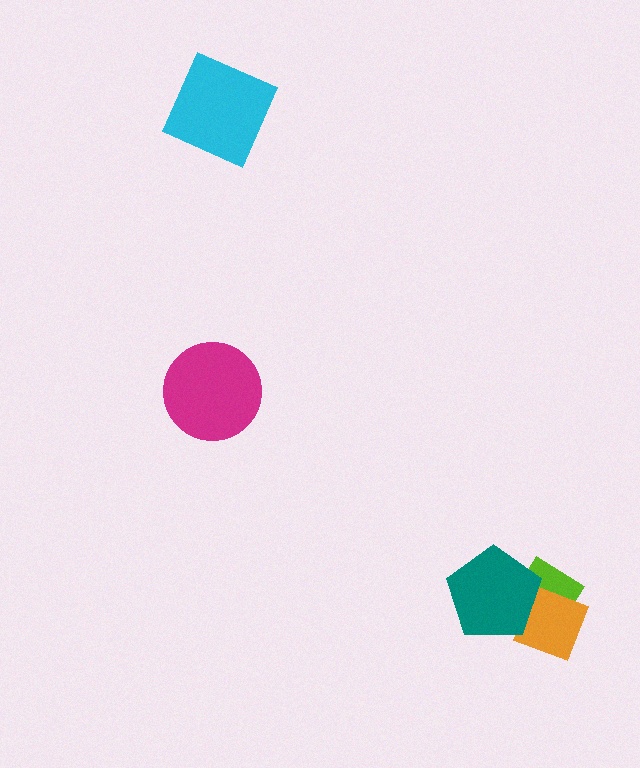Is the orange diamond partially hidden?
Yes, it is partially covered by another shape.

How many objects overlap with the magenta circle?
0 objects overlap with the magenta circle.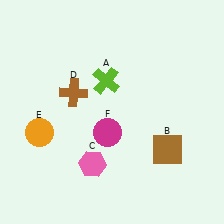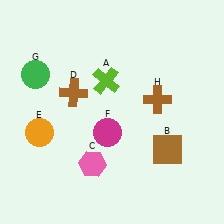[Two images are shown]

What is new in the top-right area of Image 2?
A brown cross (H) was added in the top-right area of Image 2.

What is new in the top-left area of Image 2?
A green circle (G) was added in the top-left area of Image 2.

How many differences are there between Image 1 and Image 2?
There are 2 differences between the two images.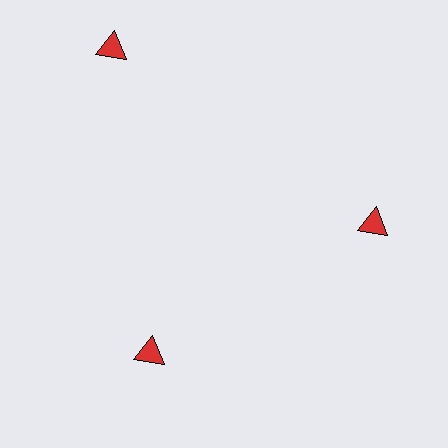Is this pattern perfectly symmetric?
No. The 3 red triangles are arranged in a ring, but one element near the 11 o'clock position is pushed outward from the center, breaking the 3-fold rotational symmetry.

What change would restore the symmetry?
The symmetry would be restored by moving it inward, back onto the ring so that all 3 triangles sit at equal angles and equal distance from the center.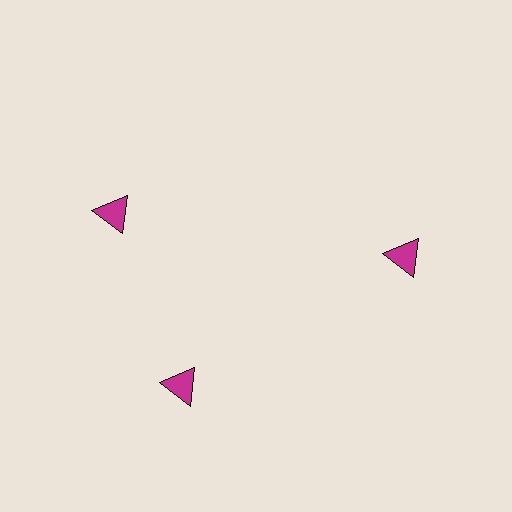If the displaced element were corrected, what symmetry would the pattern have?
It would have 3-fold rotational symmetry — the pattern would map onto itself every 120 degrees.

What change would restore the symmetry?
The symmetry would be restored by rotating it back into even spacing with its neighbors so that all 3 triangles sit at equal angles and equal distance from the center.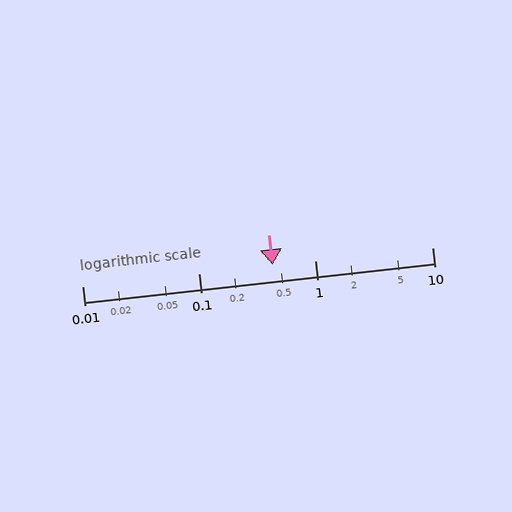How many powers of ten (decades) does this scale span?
The scale spans 3 decades, from 0.01 to 10.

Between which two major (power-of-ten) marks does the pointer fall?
The pointer is between 0.1 and 1.